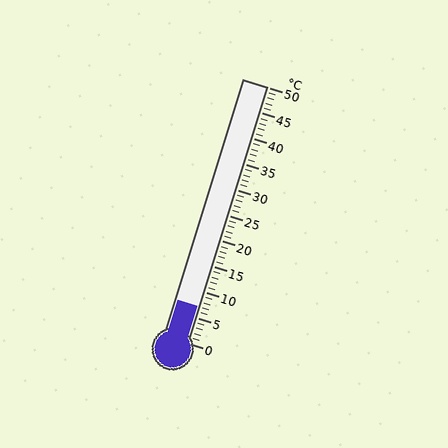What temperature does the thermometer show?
The thermometer shows approximately 7°C.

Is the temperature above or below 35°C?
The temperature is below 35°C.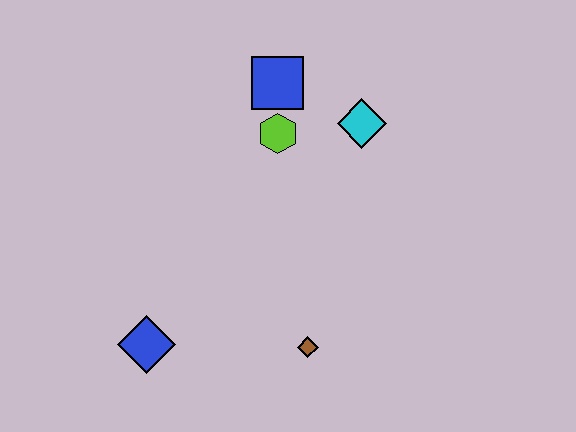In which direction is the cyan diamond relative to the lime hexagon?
The cyan diamond is to the right of the lime hexagon.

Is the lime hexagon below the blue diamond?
No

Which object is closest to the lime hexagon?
The blue square is closest to the lime hexagon.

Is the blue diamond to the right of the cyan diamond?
No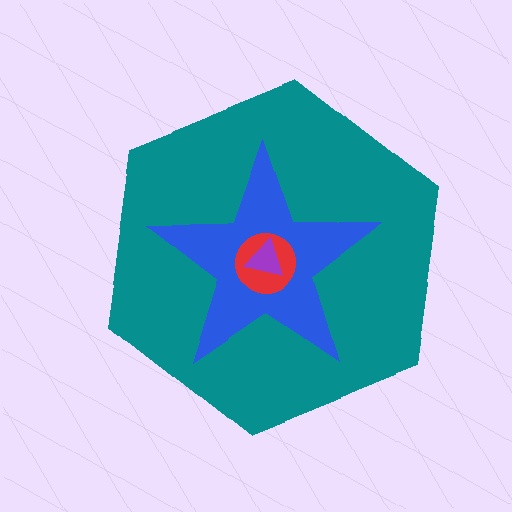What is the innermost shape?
The purple triangle.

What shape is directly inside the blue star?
The red circle.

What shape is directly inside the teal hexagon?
The blue star.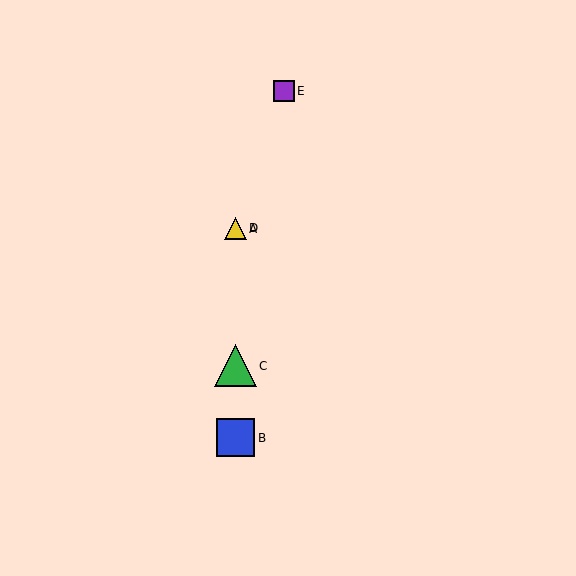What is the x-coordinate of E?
Object E is at x≈284.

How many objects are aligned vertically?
4 objects (A, B, C, D) are aligned vertically.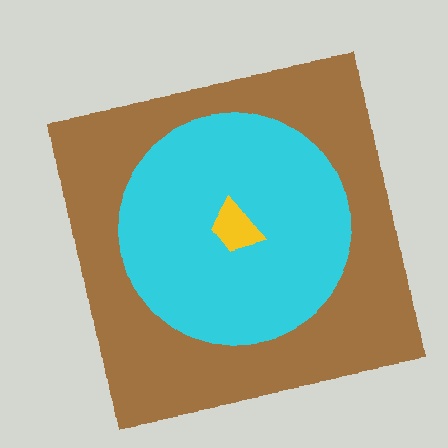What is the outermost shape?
The brown square.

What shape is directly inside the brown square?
The cyan circle.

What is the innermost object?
The yellow trapezoid.